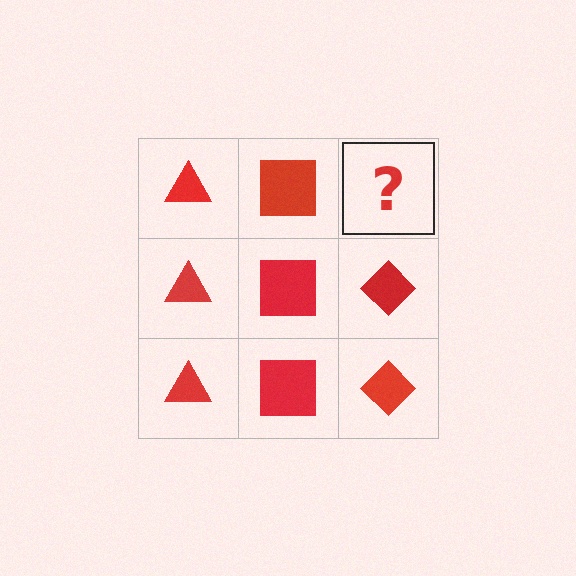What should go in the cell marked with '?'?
The missing cell should contain a red diamond.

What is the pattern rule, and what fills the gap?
The rule is that each column has a consistent shape. The gap should be filled with a red diamond.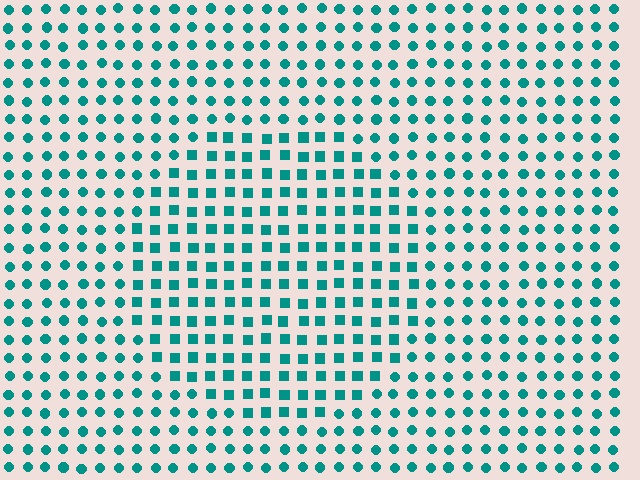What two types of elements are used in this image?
The image uses squares inside the circle region and circles outside it.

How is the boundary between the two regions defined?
The boundary is defined by a change in element shape: squares inside vs. circles outside. All elements share the same color and spacing.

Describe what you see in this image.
The image is filled with small teal elements arranged in a uniform grid. A circle-shaped region contains squares, while the surrounding area contains circles. The boundary is defined purely by the change in element shape.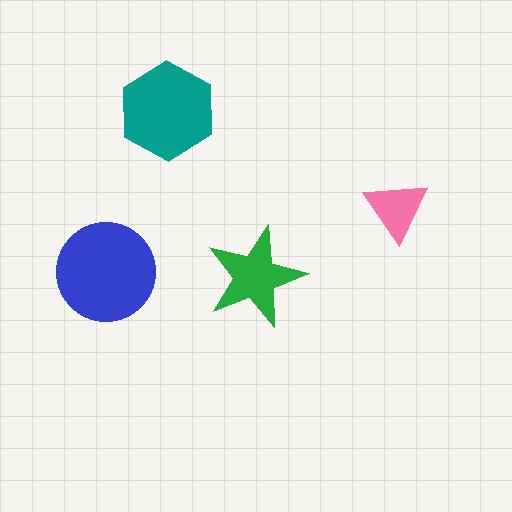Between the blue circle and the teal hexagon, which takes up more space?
The blue circle.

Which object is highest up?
The teal hexagon is topmost.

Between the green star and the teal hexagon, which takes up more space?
The teal hexagon.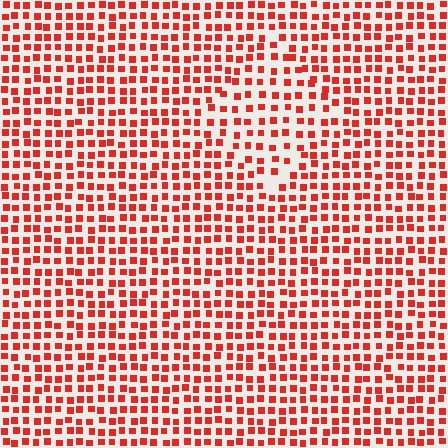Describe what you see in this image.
The image contains small red elements arranged at two different densities. A diamond-shaped region is visible where the elements are less densely packed than the surrounding area.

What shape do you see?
I see a diamond.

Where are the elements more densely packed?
The elements are more densely packed outside the diamond boundary.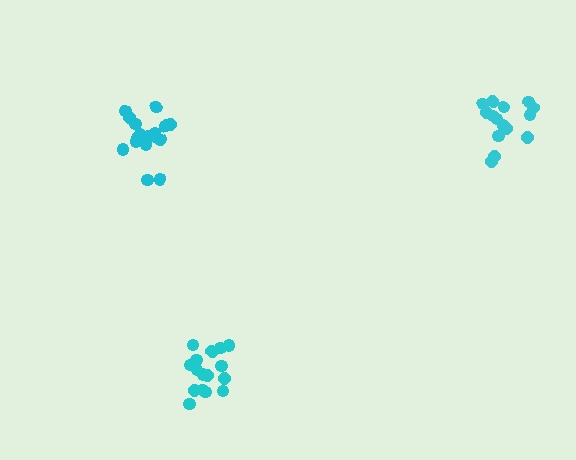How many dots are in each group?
Group 1: 18 dots, Group 2: 15 dots, Group 3: 17 dots (50 total).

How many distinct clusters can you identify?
There are 3 distinct clusters.